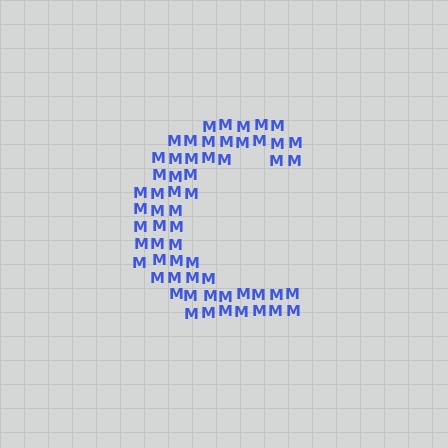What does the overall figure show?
The overall figure shows the letter C.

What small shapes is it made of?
It is made of small letter M's.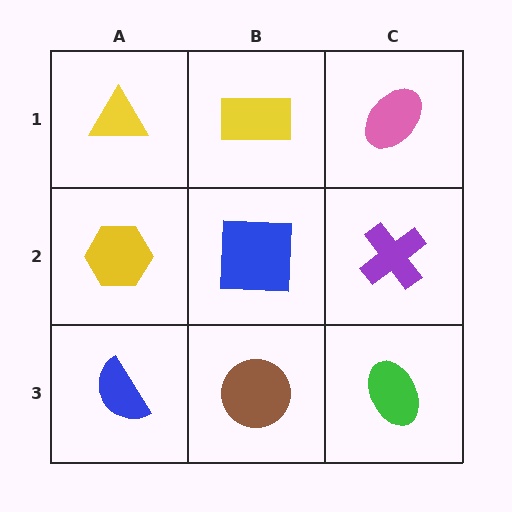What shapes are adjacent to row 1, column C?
A purple cross (row 2, column C), a yellow rectangle (row 1, column B).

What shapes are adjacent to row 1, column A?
A yellow hexagon (row 2, column A), a yellow rectangle (row 1, column B).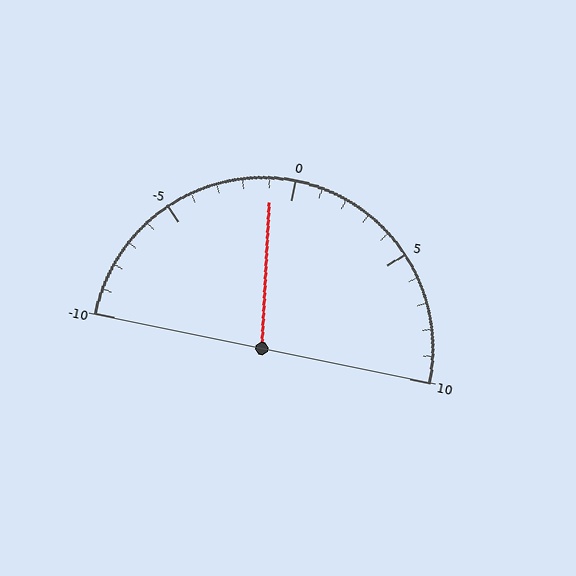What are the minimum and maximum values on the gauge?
The gauge ranges from -10 to 10.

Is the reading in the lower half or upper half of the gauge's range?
The reading is in the lower half of the range (-10 to 10).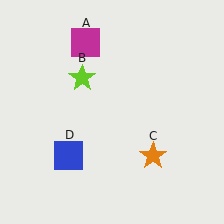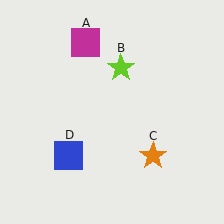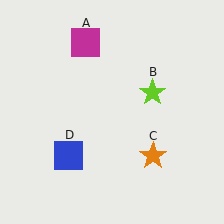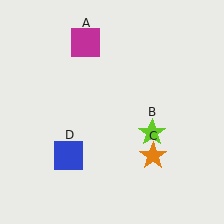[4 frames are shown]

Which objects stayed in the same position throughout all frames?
Magenta square (object A) and orange star (object C) and blue square (object D) remained stationary.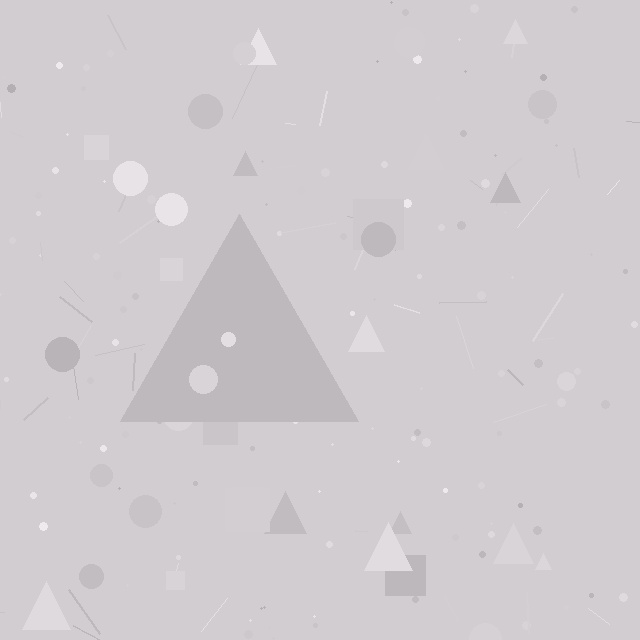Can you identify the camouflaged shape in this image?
The camouflaged shape is a triangle.